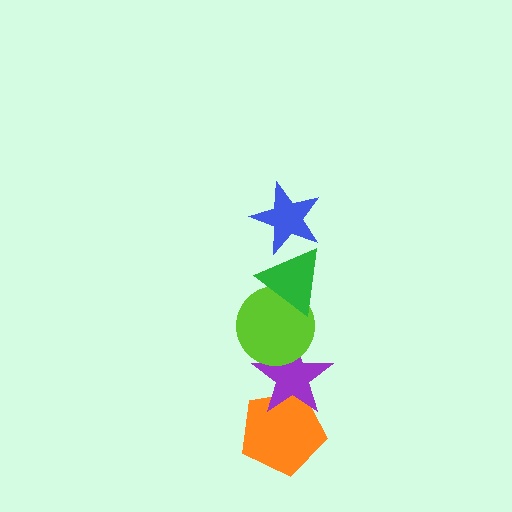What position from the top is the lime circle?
The lime circle is 3rd from the top.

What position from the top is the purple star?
The purple star is 4th from the top.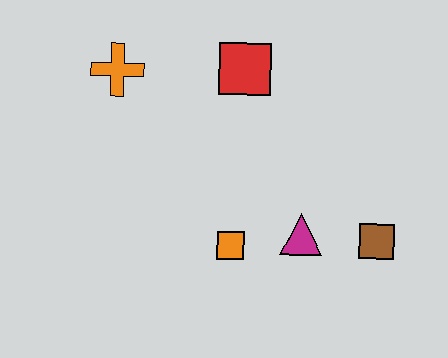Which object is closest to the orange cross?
The red square is closest to the orange cross.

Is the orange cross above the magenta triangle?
Yes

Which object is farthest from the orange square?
The orange cross is farthest from the orange square.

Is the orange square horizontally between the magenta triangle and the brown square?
No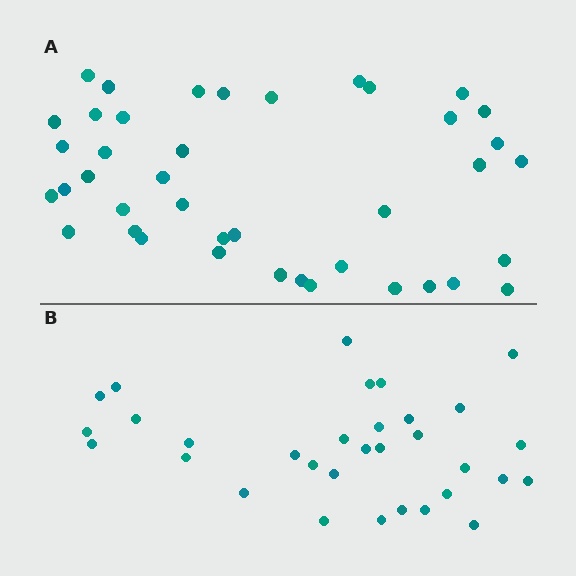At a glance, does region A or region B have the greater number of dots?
Region A (the top region) has more dots.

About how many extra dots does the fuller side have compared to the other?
Region A has roughly 8 or so more dots than region B.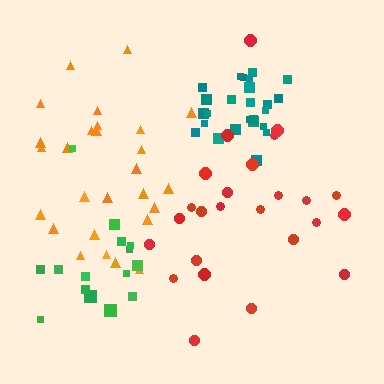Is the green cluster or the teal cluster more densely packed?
Teal.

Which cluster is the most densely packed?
Teal.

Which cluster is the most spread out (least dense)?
Red.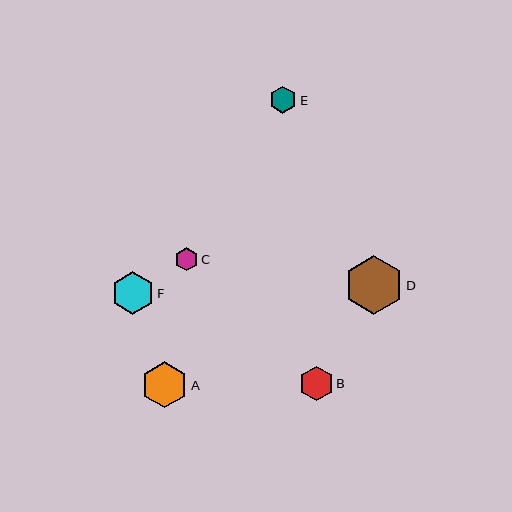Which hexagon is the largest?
Hexagon D is the largest with a size of approximately 59 pixels.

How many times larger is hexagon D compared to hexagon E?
Hexagon D is approximately 2.1 times the size of hexagon E.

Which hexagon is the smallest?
Hexagon C is the smallest with a size of approximately 23 pixels.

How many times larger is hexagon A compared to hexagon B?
Hexagon A is approximately 1.4 times the size of hexagon B.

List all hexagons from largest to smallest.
From largest to smallest: D, A, F, B, E, C.